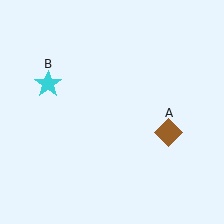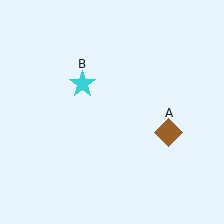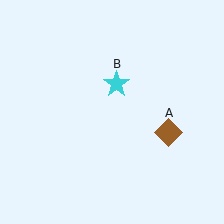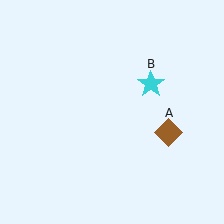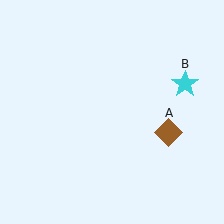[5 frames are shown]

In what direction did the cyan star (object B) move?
The cyan star (object B) moved right.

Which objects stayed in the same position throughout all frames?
Brown diamond (object A) remained stationary.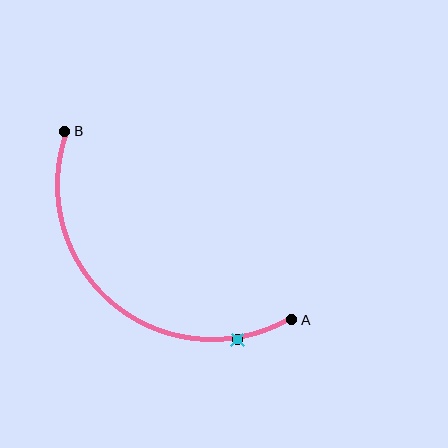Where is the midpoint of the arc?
The arc midpoint is the point on the curve farthest from the straight line joining A and B. It sits below and to the left of that line.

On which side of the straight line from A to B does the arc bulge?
The arc bulges below and to the left of the straight line connecting A and B.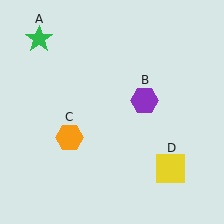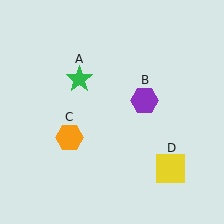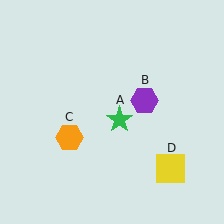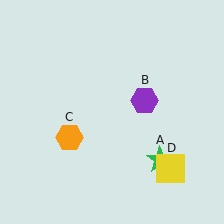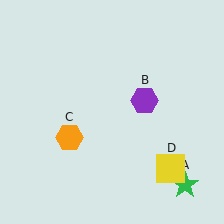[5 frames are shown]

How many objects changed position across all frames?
1 object changed position: green star (object A).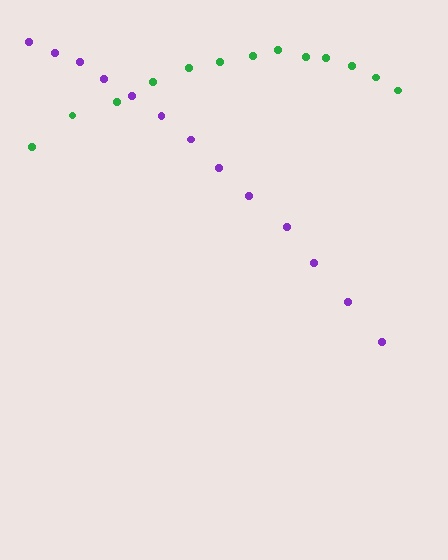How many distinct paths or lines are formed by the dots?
There are 2 distinct paths.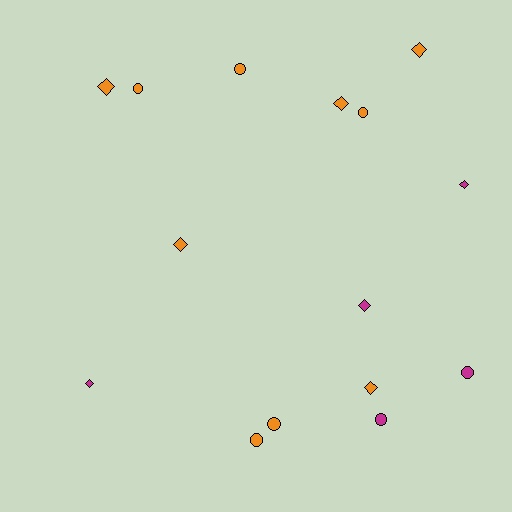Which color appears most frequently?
Orange, with 10 objects.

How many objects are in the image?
There are 15 objects.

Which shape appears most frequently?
Diamond, with 8 objects.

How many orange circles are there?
There are 5 orange circles.